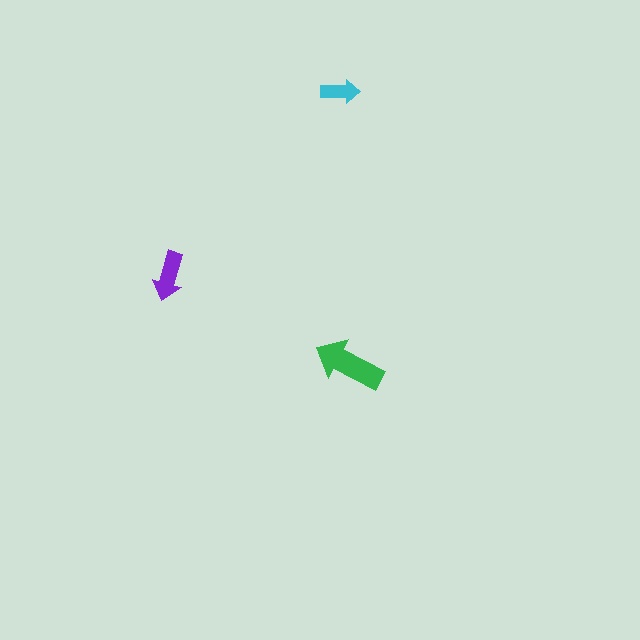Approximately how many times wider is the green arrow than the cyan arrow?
About 2 times wider.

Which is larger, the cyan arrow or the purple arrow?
The purple one.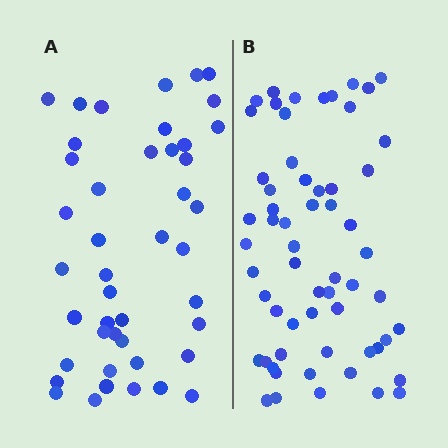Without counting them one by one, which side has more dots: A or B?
Region B (the right region) has more dots.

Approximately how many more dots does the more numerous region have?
Region B has approximately 15 more dots than region A.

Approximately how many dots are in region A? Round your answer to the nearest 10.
About 40 dots. (The exact count is 44, which rounds to 40.)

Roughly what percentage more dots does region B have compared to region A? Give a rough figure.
About 35% more.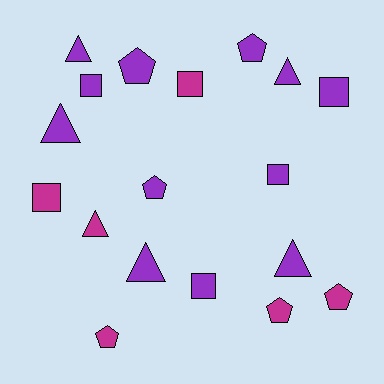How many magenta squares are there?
There are 2 magenta squares.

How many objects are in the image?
There are 18 objects.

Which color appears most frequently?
Purple, with 12 objects.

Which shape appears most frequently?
Pentagon, with 6 objects.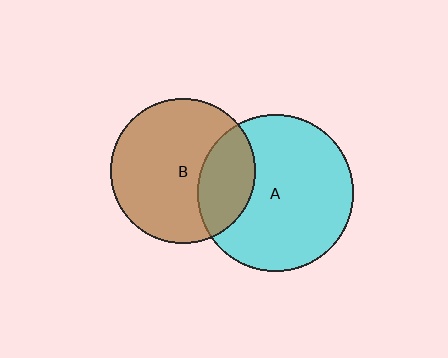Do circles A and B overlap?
Yes.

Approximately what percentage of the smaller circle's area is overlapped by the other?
Approximately 30%.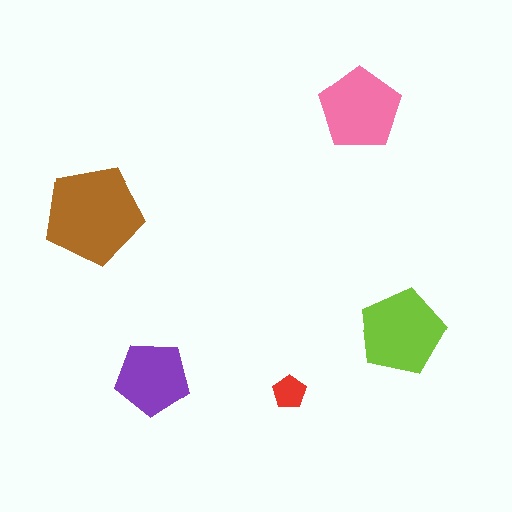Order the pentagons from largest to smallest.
the brown one, the lime one, the pink one, the purple one, the red one.